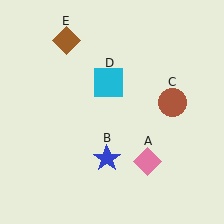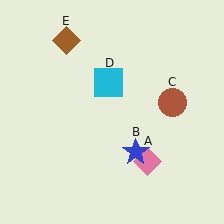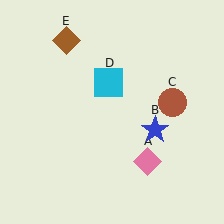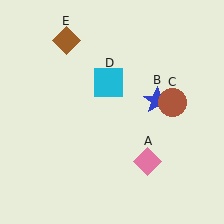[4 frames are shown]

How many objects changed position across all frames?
1 object changed position: blue star (object B).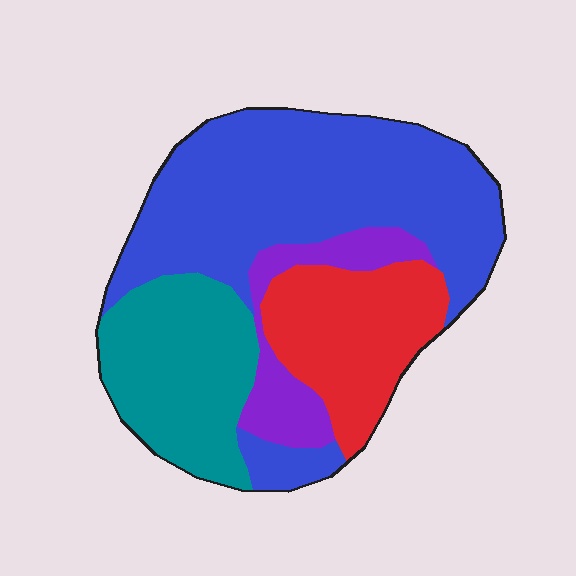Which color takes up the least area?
Purple, at roughly 10%.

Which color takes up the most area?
Blue, at roughly 45%.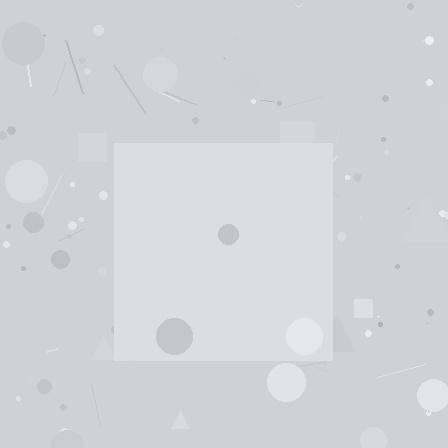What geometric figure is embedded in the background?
A square is embedded in the background.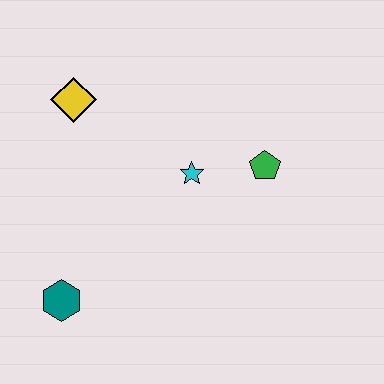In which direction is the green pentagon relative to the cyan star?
The green pentagon is to the right of the cyan star.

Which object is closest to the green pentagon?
The cyan star is closest to the green pentagon.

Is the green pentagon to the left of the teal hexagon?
No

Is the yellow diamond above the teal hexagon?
Yes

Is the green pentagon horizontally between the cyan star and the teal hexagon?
No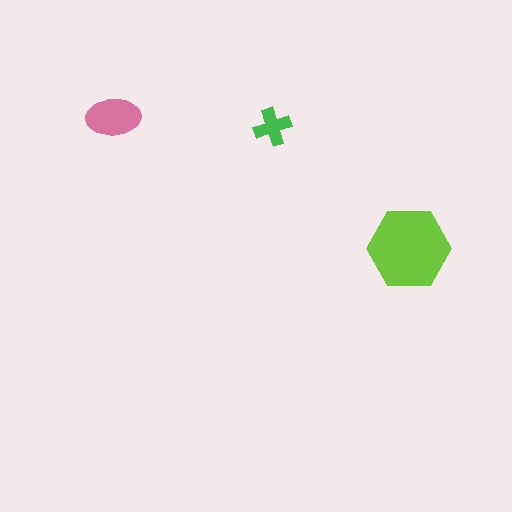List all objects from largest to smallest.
The lime hexagon, the pink ellipse, the green cross.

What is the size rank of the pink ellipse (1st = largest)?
2nd.